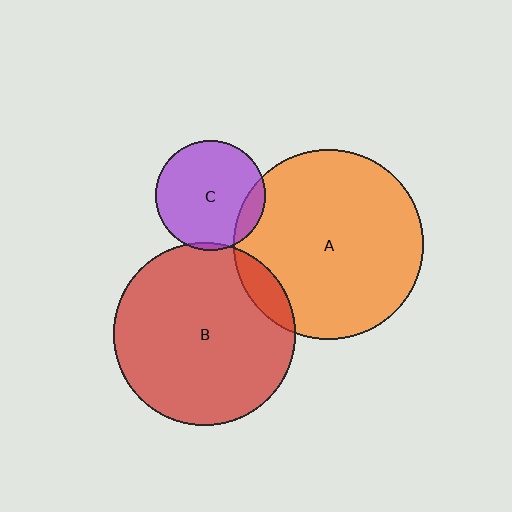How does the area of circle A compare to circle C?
Approximately 3.0 times.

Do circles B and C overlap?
Yes.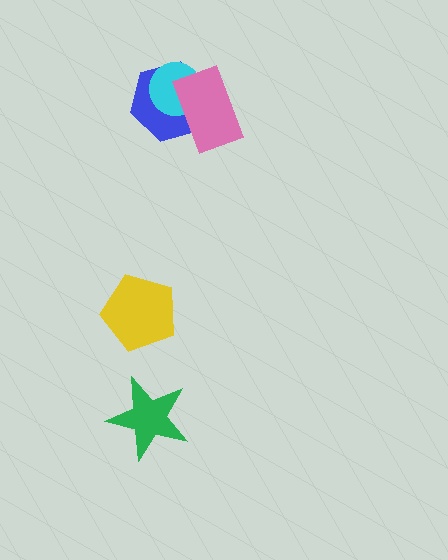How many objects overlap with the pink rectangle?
2 objects overlap with the pink rectangle.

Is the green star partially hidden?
No, no other shape covers it.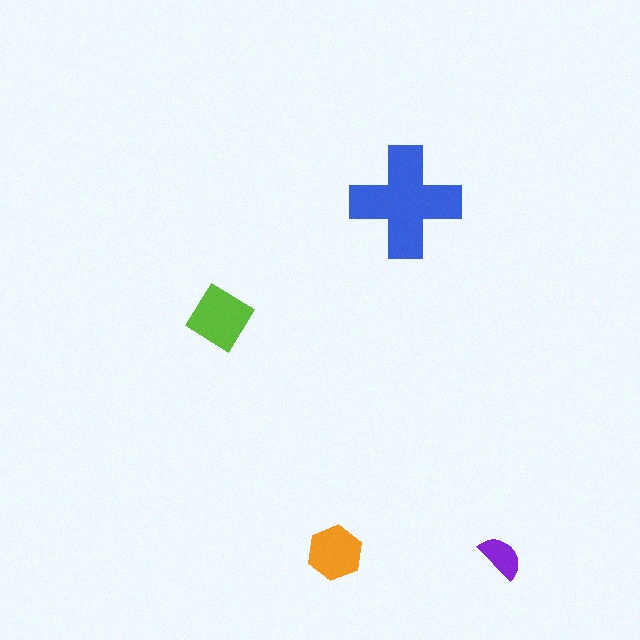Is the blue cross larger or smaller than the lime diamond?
Larger.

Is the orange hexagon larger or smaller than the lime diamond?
Smaller.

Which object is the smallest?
The purple semicircle.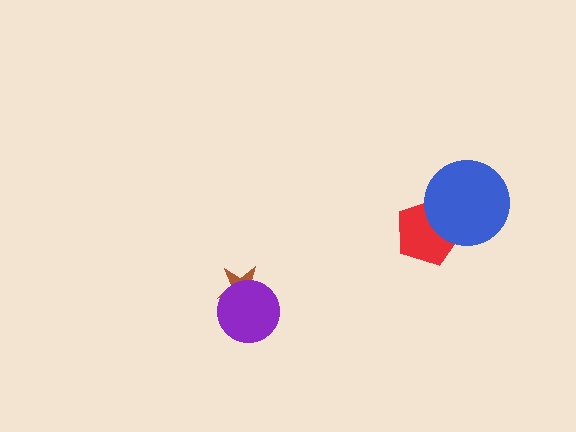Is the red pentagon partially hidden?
Yes, it is partially covered by another shape.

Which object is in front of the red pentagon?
The blue circle is in front of the red pentagon.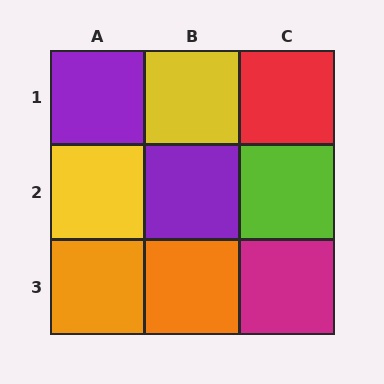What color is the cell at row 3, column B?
Orange.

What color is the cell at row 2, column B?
Purple.